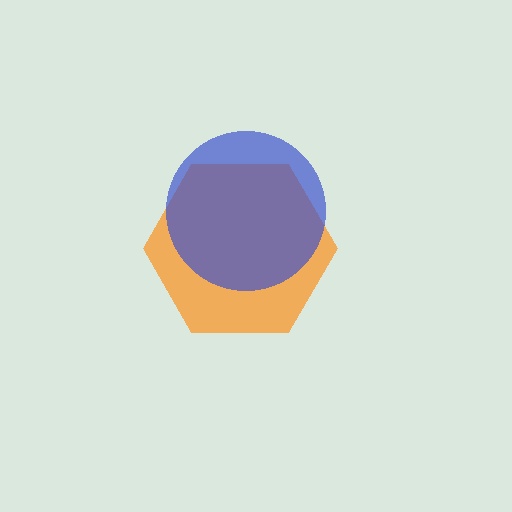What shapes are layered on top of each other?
The layered shapes are: an orange hexagon, a blue circle.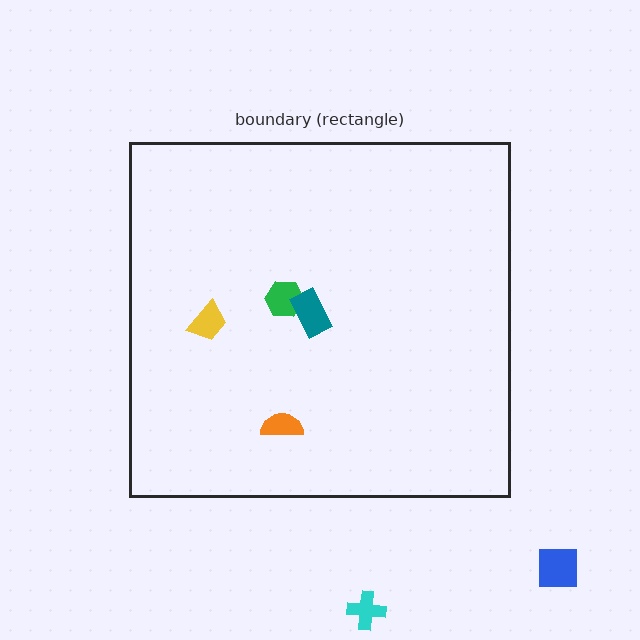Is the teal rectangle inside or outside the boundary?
Inside.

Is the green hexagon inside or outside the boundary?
Inside.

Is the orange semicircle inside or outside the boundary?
Inside.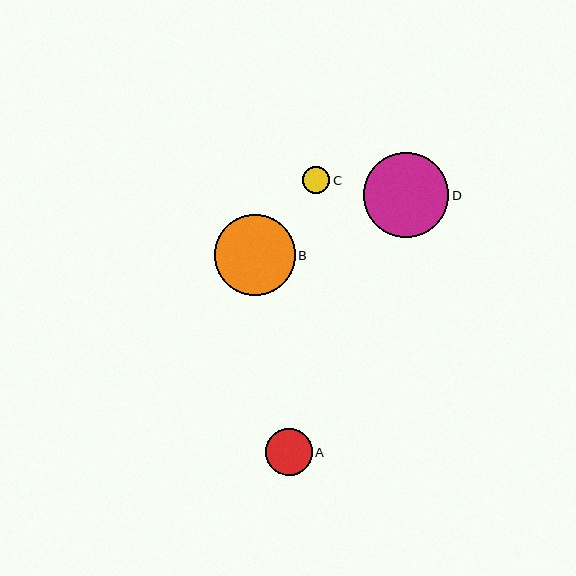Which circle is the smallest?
Circle C is the smallest with a size of approximately 27 pixels.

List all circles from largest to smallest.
From largest to smallest: D, B, A, C.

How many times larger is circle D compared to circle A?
Circle D is approximately 1.8 times the size of circle A.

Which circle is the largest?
Circle D is the largest with a size of approximately 86 pixels.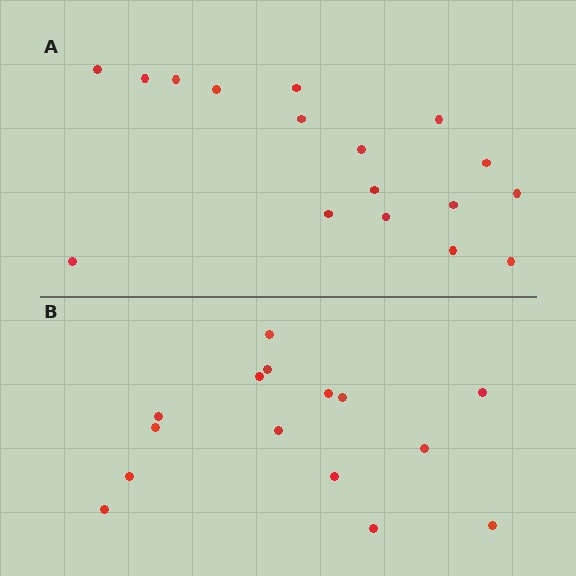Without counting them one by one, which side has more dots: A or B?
Region A (the top region) has more dots.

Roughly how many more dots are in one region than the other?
Region A has just a few more — roughly 2 or 3 more dots than region B.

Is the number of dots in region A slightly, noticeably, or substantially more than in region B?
Region A has only slightly more — the two regions are fairly close. The ratio is roughly 1.1 to 1.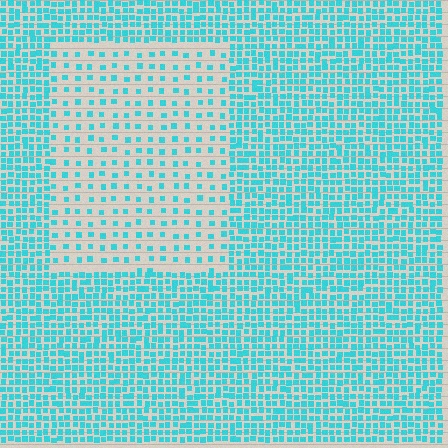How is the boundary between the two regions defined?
The boundary is defined by a change in element density (approximately 2.9x ratio). All elements are the same color, size, and shape.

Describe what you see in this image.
The image contains small cyan elements arranged at two different densities. A rectangle-shaped region is visible where the elements are less densely packed than the surrounding area.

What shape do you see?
I see a rectangle.